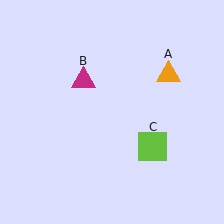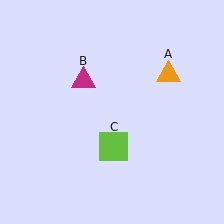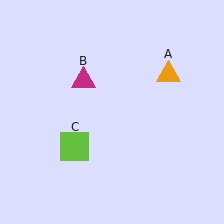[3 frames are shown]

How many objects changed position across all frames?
1 object changed position: lime square (object C).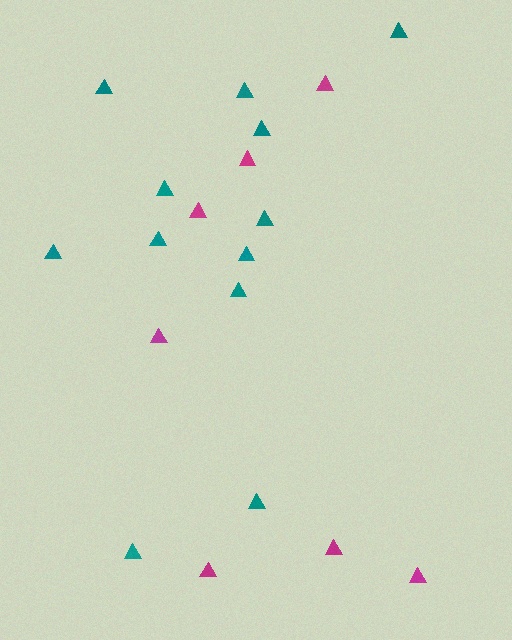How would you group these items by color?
There are 2 groups: one group of magenta triangles (7) and one group of teal triangles (12).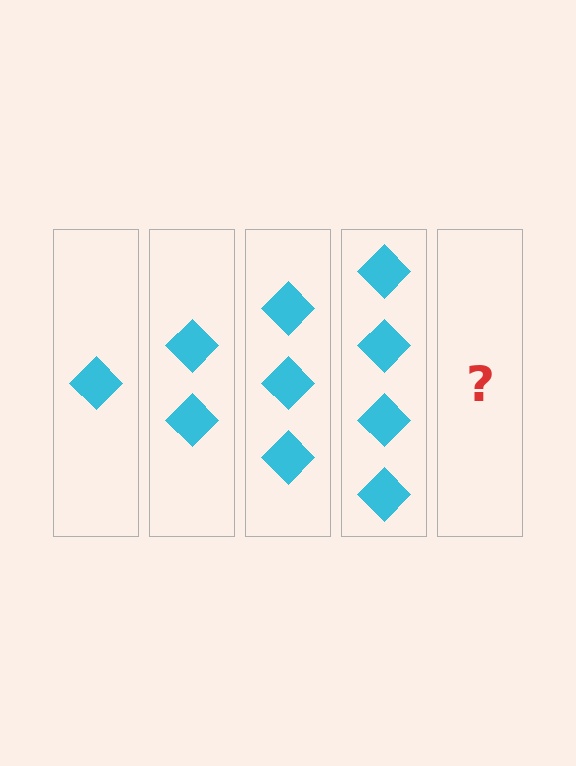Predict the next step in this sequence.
The next step is 5 diamonds.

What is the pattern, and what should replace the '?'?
The pattern is that each step adds one more diamond. The '?' should be 5 diamonds.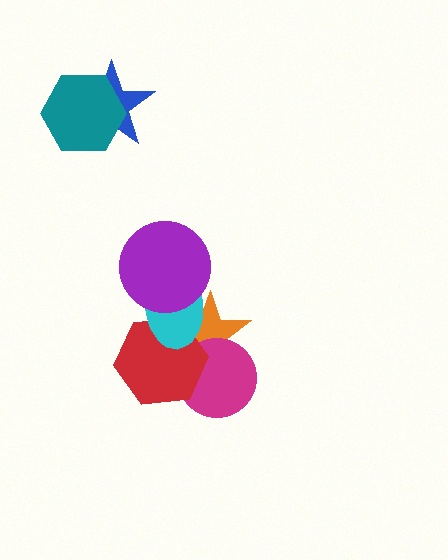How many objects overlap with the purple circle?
1 object overlaps with the purple circle.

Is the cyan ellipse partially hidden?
Yes, it is partially covered by another shape.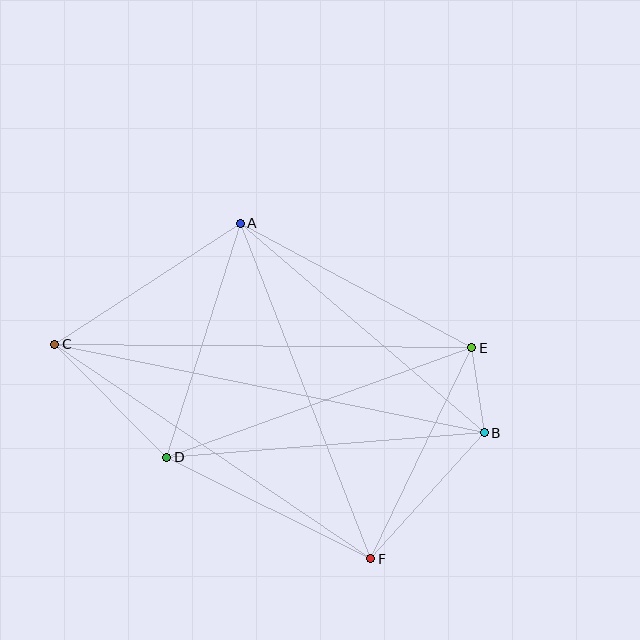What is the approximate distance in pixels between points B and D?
The distance between B and D is approximately 318 pixels.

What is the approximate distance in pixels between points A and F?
The distance between A and F is approximately 360 pixels.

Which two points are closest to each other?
Points B and E are closest to each other.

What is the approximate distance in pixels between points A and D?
The distance between A and D is approximately 245 pixels.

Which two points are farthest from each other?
Points B and C are farthest from each other.